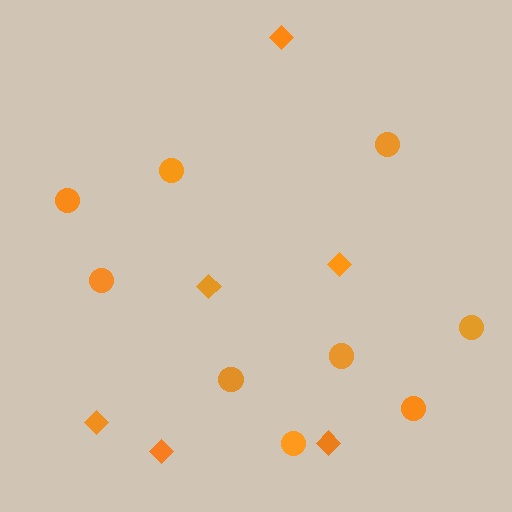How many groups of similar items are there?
There are 2 groups: one group of circles (9) and one group of diamonds (6).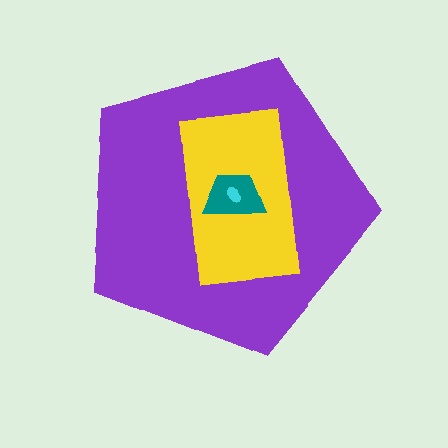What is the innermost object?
The cyan ellipse.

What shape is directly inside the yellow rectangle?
The teal trapezoid.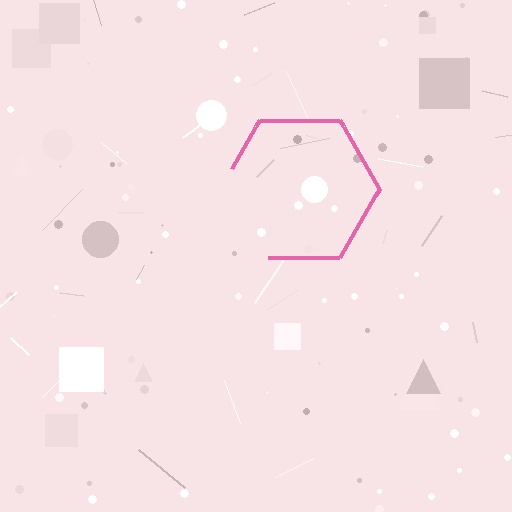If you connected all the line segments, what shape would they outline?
They would outline a hexagon.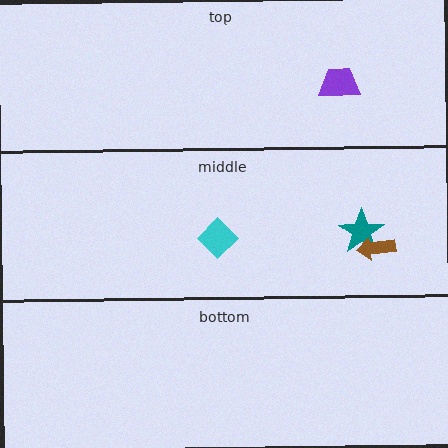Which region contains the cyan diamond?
The middle region.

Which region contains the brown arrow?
The middle region.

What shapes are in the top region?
The purple trapezoid.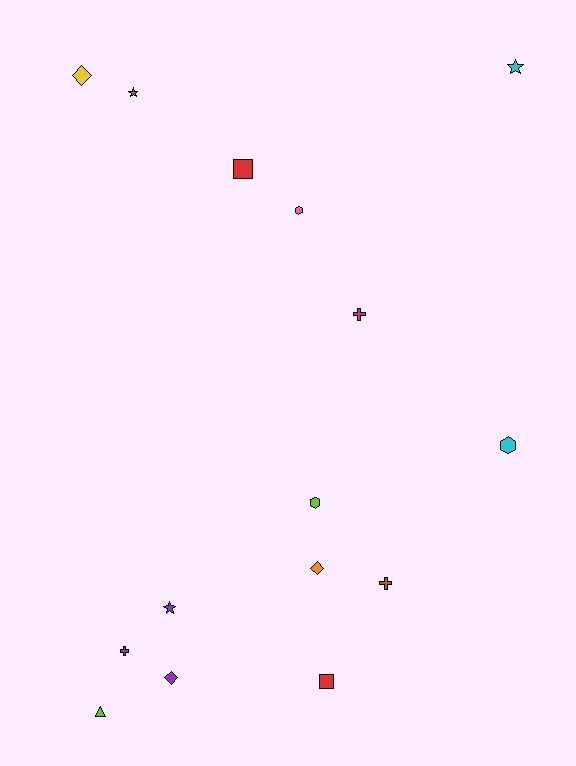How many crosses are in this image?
There are 3 crosses.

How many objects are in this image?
There are 15 objects.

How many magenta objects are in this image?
There is 1 magenta object.